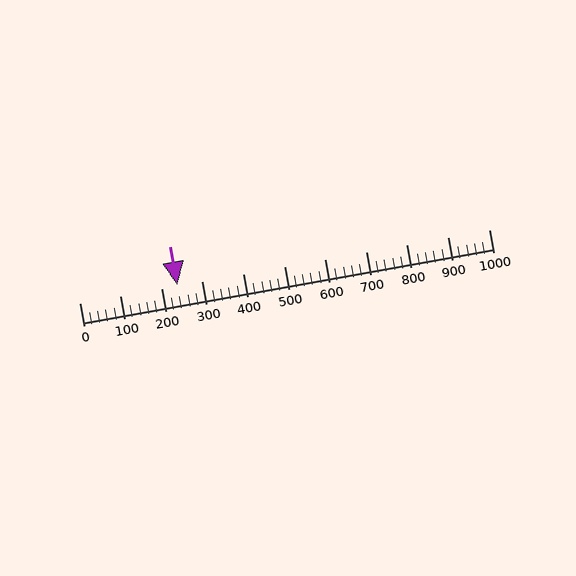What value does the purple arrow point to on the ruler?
The purple arrow points to approximately 240.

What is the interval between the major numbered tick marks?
The major tick marks are spaced 100 units apart.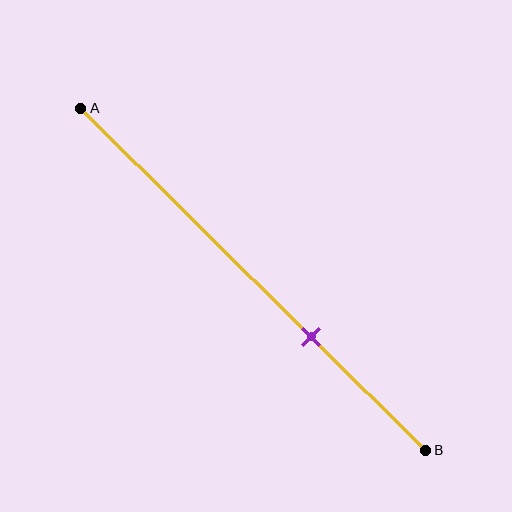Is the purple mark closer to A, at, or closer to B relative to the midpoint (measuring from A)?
The purple mark is closer to point B than the midpoint of segment AB.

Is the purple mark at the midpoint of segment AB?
No, the mark is at about 65% from A, not at the 50% midpoint.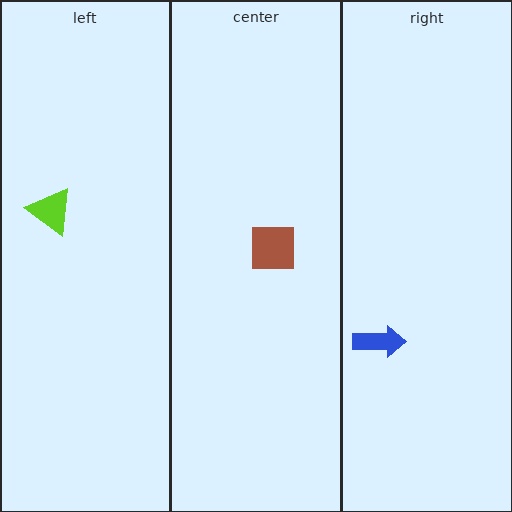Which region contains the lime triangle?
The left region.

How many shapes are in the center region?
1.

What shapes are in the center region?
The brown square.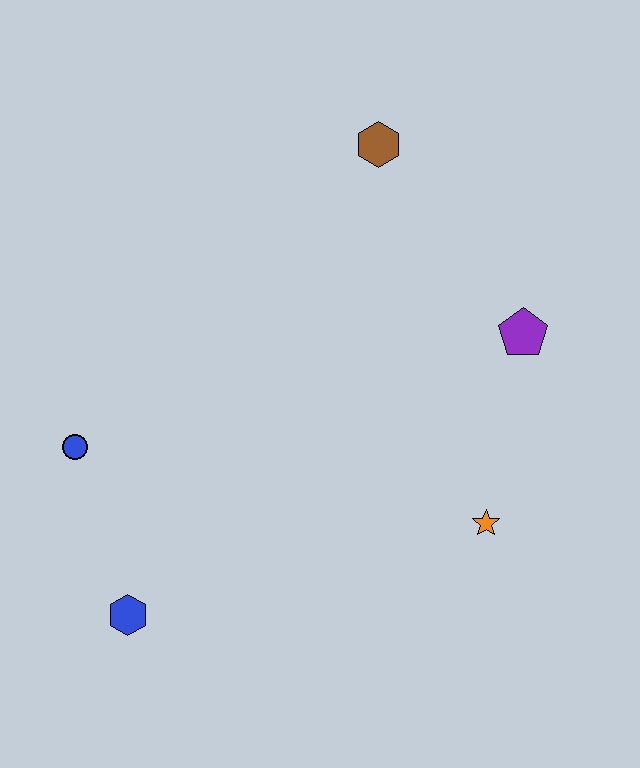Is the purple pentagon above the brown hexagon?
No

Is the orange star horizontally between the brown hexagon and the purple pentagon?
Yes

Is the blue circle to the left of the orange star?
Yes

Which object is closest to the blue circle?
The blue hexagon is closest to the blue circle.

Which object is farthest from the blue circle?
The purple pentagon is farthest from the blue circle.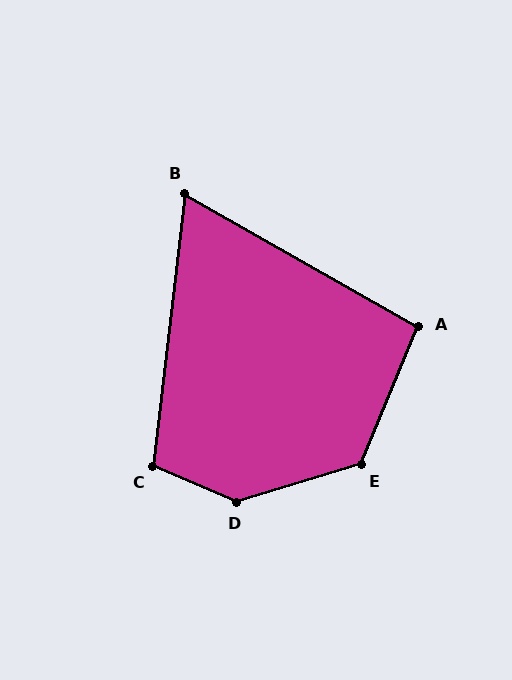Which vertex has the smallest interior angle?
B, at approximately 67 degrees.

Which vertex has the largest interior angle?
D, at approximately 140 degrees.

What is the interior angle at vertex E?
Approximately 129 degrees (obtuse).